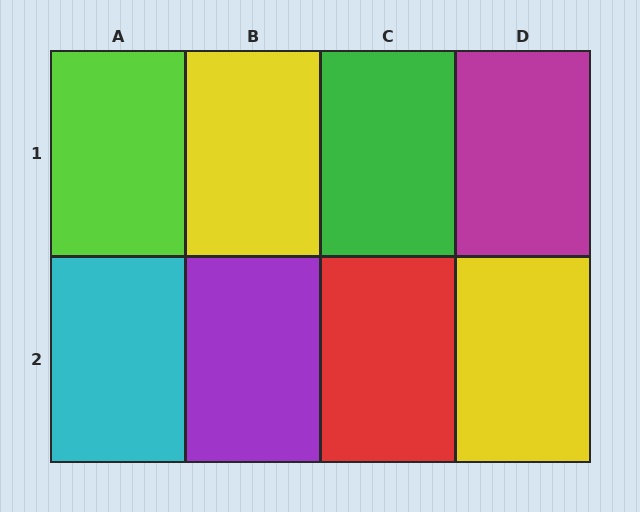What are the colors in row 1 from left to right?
Lime, yellow, green, magenta.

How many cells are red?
1 cell is red.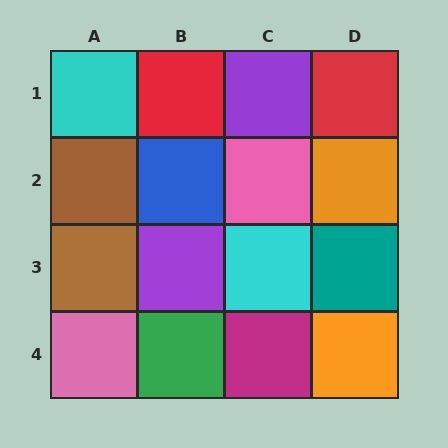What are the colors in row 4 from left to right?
Pink, green, magenta, orange.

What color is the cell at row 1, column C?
Purple.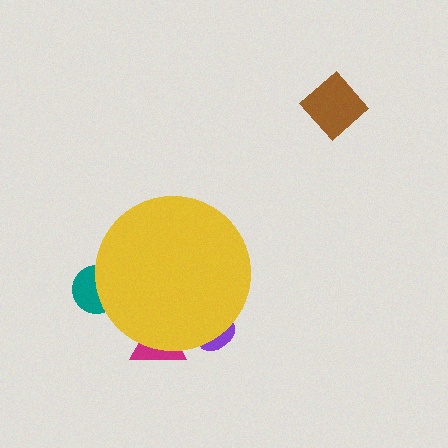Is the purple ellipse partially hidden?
Yes, the purple ellipse is partially hidden behind the yellow circle.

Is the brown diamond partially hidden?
No, the brown diamond is fully visible.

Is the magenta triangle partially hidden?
Yes, the magenta triangle is partially hidden behind the yellow circle.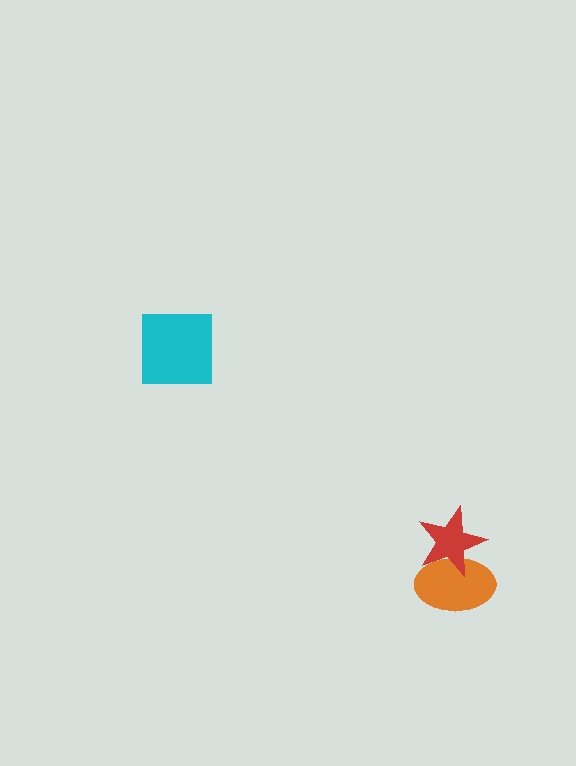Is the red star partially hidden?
No, no other shape covers it.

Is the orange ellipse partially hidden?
Yes, it is partially covered by another shape.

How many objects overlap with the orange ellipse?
1 object overlaps with the orange ellipse.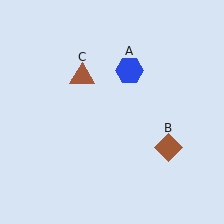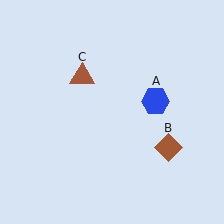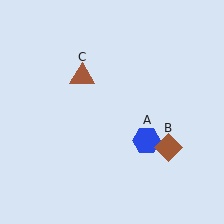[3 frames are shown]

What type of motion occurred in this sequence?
The blue hexagon (object A) rotated clockwise around the center of the scene.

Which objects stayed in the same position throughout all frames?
Brown diamond (object B) and brown triangle (object C) remained stationary.